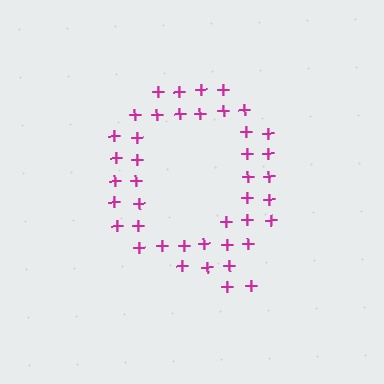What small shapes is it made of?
It is made of small plus signs.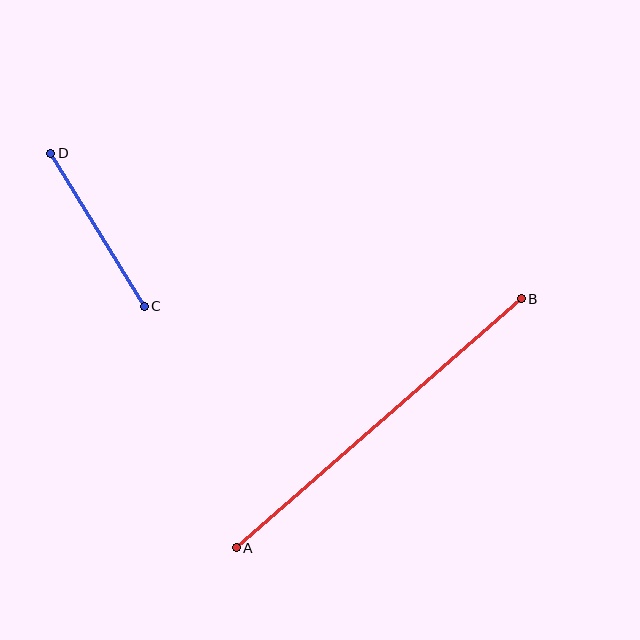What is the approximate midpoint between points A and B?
The midpoint is at approximately (379, 423) pixels.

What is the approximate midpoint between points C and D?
The midpoint is at approximately (98, 230) pixels.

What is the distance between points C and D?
The distance is approximately 179 pixels.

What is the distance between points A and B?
The distance is approximately 379 pixels.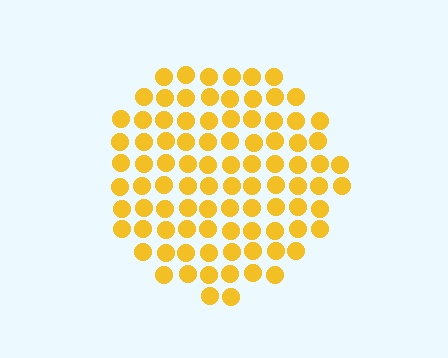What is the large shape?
The large shape is a circle.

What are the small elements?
The small elements are circles.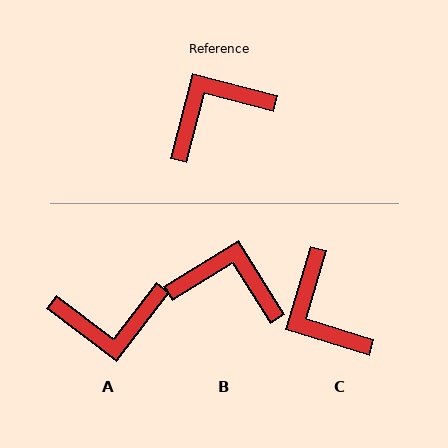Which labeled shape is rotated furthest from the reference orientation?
A, about 157 degrees away.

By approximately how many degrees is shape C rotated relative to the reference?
Approximately 88 degrees counter-clockwise.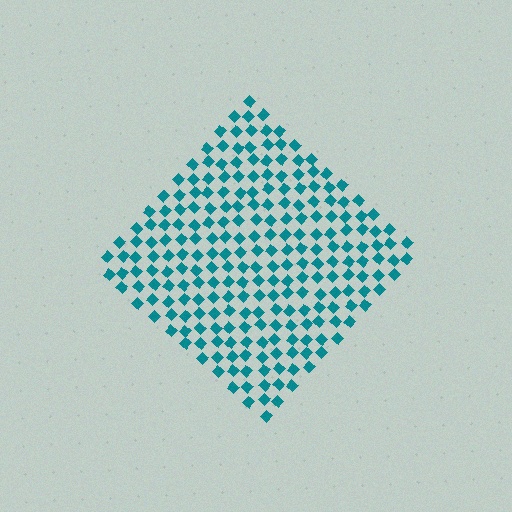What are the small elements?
The small elements are diamonds.